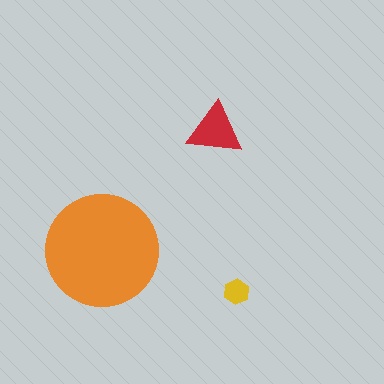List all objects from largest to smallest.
The orange circle, the red triangle, the yellow hexagon.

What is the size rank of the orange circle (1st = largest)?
1st.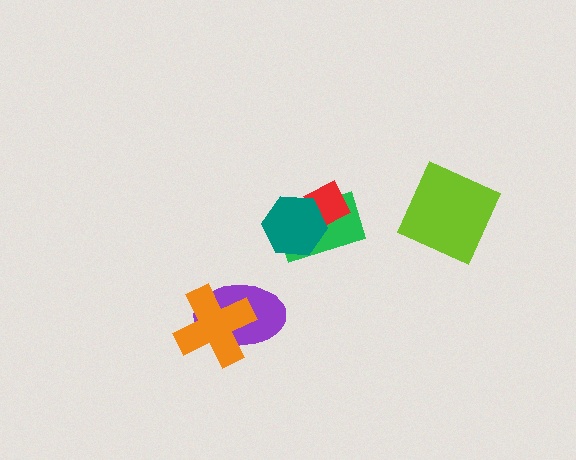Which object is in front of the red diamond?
The teal hexagon is in front of the red diamond.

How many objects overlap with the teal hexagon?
2 objects overlap with the teal hexagon.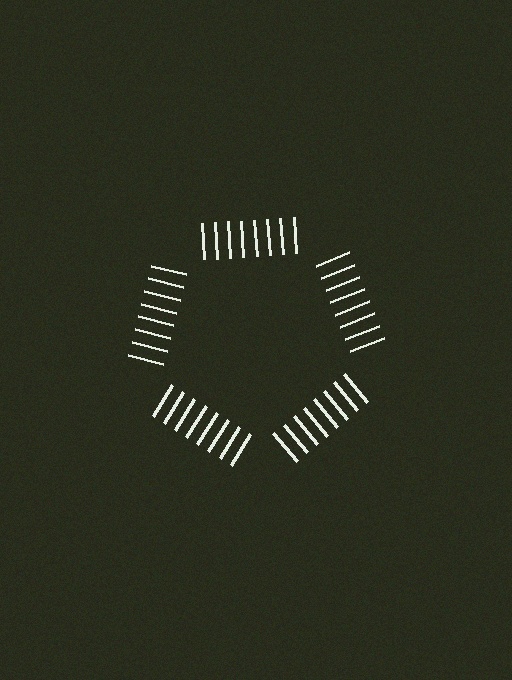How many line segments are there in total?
40 — 8 along each of the 5 edges.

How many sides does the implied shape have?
5 sides — the line-ends trace a pentagon.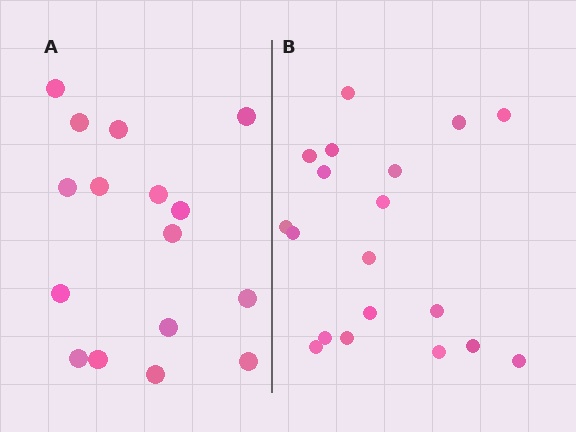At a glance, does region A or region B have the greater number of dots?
Region B (the right region) has more dots.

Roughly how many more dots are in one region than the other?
Region B has just a few more — roughly 2 or 3 more dots than region A.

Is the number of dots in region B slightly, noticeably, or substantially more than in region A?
Region B has only slightly more — the two regions are fairly close. The ratio is roughly 1.2 to 1.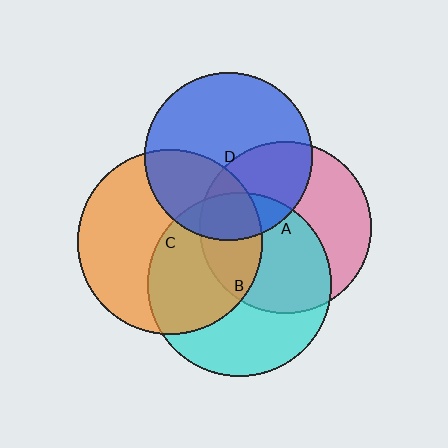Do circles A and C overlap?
Yes.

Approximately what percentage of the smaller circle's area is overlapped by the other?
Approximately 25%.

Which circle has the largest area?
Circle C (orange).